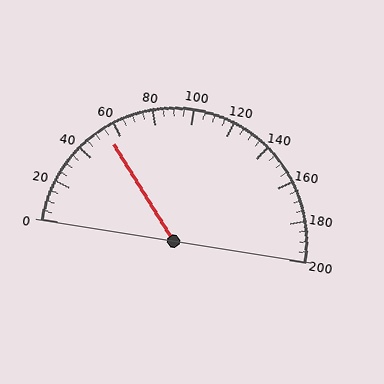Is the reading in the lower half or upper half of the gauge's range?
The reading is in the lower half of the range (0 to 200).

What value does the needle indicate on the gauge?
The needle indicates approximately 55.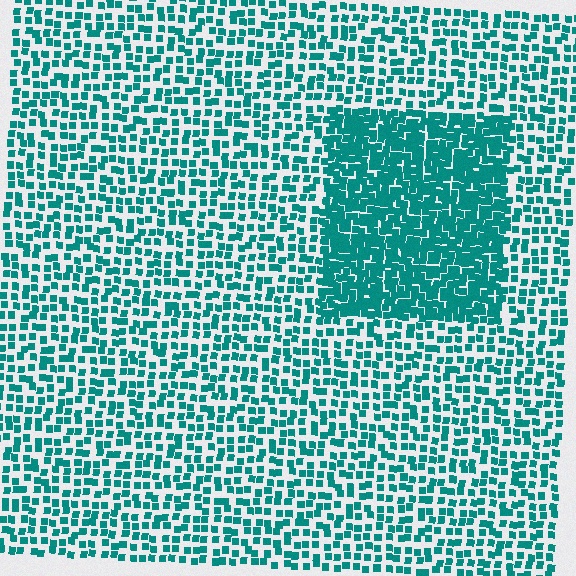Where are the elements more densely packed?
The elements are more densely packed inside the rectangle boundary.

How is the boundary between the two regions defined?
The boundary is defined by a change in element density (approximately 2.1x ratio). All elements are the same color, size, and shape.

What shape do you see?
I see a rectangle.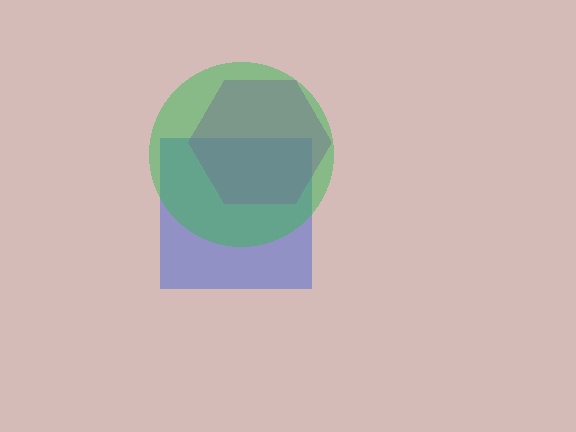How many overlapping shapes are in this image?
There are 3 overlapping shapes in the image.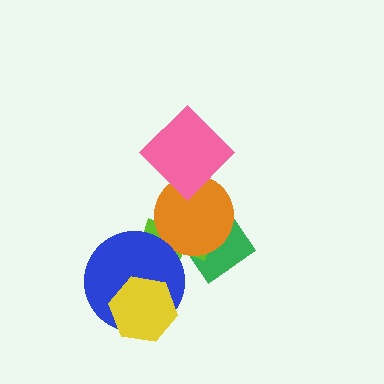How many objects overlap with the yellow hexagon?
1 object overlaps with the yellow hexagon.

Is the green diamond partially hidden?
Yes, it is partially covered by another shape.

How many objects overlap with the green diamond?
2 objects overlap with the green diamond.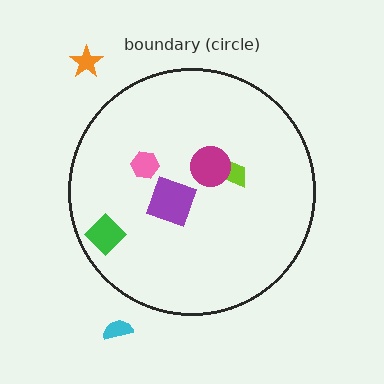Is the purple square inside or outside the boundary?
Inside.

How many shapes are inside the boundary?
5 inside, 2 outside.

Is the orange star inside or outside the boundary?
Outside.